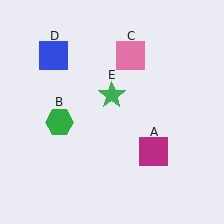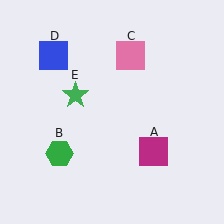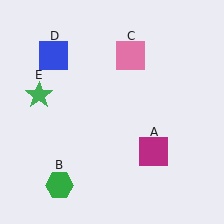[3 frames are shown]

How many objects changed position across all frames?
2 objects changed position: green hexagon (object B), green star (object E).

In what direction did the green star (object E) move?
The green star (object E) moved left.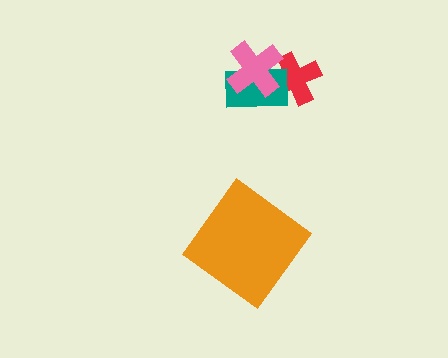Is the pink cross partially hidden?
No, no other shape covers it.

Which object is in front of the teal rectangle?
The pink cross is in front of the teal rectangle.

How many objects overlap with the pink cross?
2 objects overlap with the pink cross.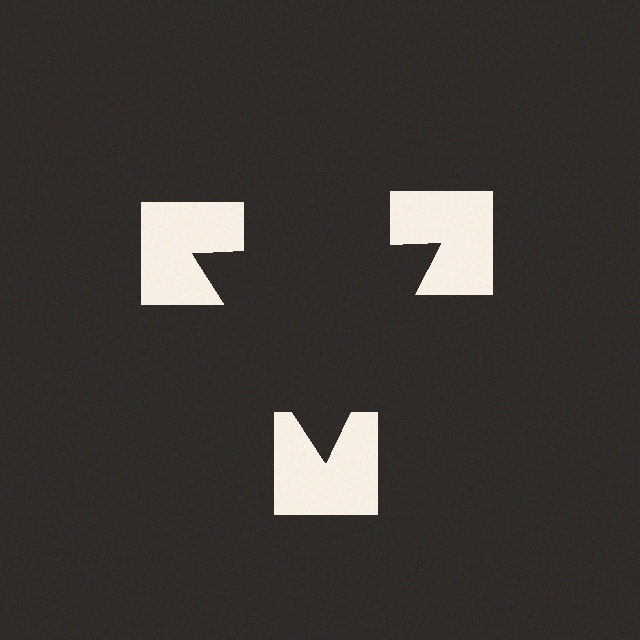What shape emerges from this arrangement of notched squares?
An illusory triangle — its edges are inferred from the aligned wedge cuts in the notched squares, not physically drawn.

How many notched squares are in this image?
There are 3 — one at each vertex of the illusory triangle.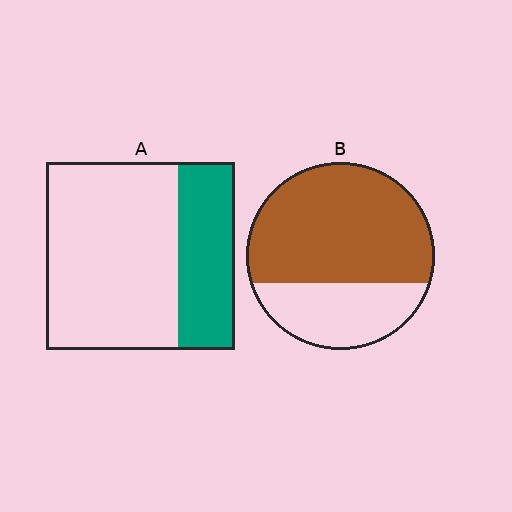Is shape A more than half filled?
No.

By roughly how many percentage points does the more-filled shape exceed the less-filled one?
By roughly 40 percentage points (B over A).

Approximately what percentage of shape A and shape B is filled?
A is approximately 30% and B is approximately 70%.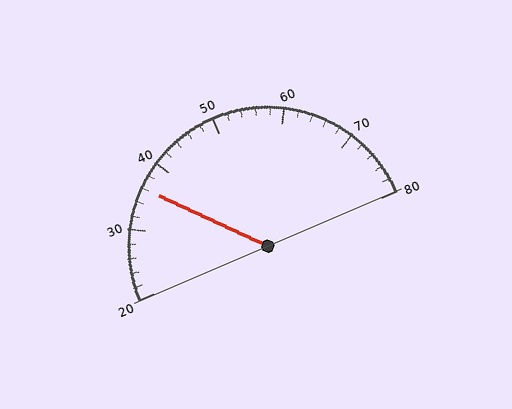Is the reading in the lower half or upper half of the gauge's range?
The reading is in the lower half of the range (20 to 80).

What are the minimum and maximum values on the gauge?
The gauge ranges from 20 to 80.